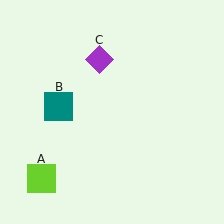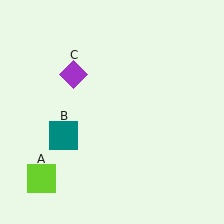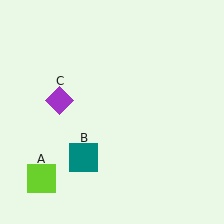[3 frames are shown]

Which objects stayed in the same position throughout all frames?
Lime square (object A) remained stationary.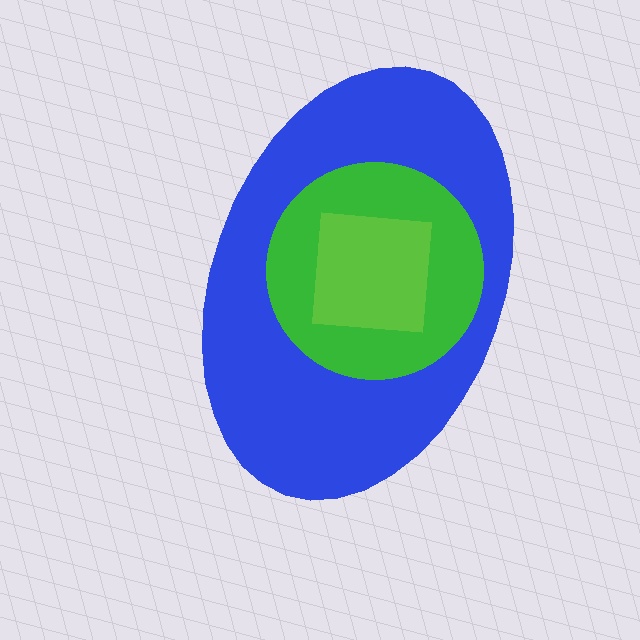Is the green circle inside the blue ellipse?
Yes.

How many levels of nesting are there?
3.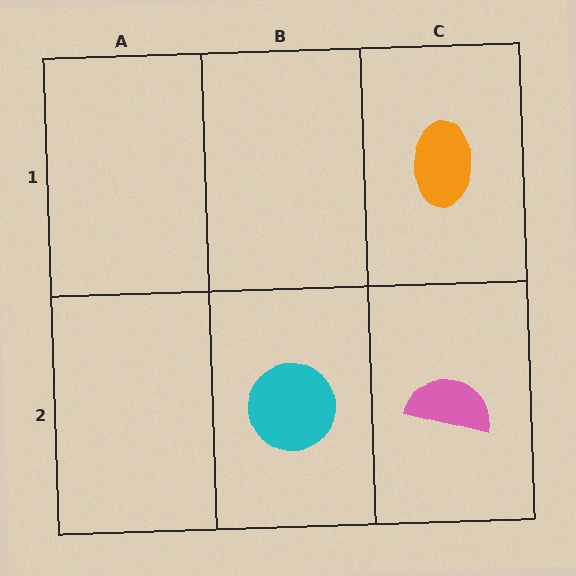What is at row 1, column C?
An orange ellipse.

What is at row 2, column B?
A cyan circle.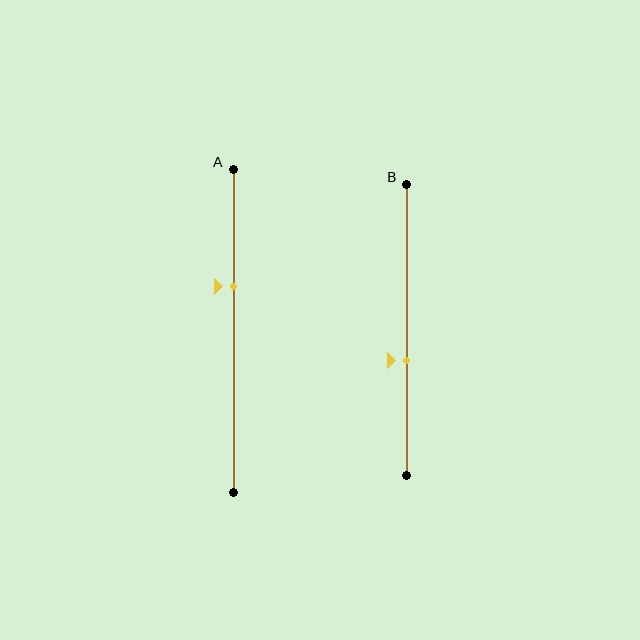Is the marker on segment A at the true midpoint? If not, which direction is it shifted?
No, the marker on segment A is shifted upward by about 14% of the segment length.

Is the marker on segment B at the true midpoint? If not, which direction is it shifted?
No, the marker on segment B is shifted downward by about 10% of the segment length.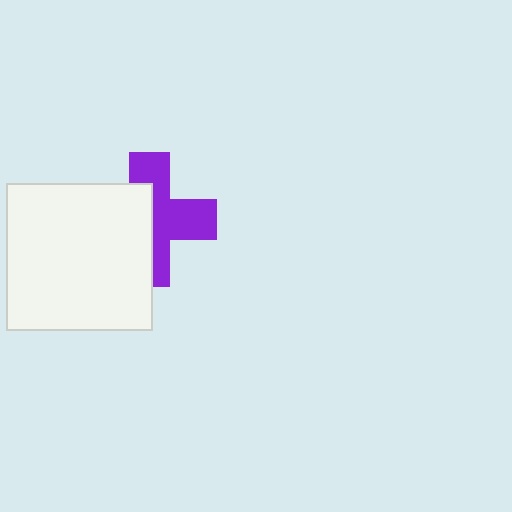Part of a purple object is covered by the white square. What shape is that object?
It is a cross.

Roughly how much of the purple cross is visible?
About half of it is visible (roughly 52%).